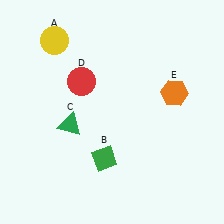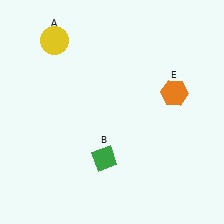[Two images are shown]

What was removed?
The red circle (D), the green triangle (C) were removed in Image 2.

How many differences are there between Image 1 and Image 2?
There are 2 differences between the two images.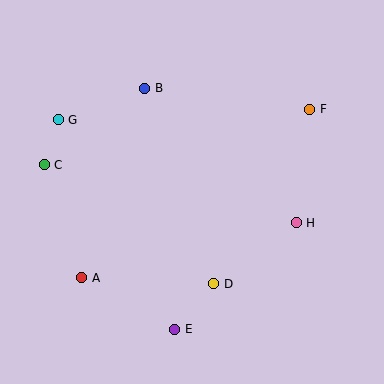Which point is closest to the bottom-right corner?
Point H is closest to the bottom-right corner.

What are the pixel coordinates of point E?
Point E is at (175, 329).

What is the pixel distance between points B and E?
The distance between B and E is 243 pixels.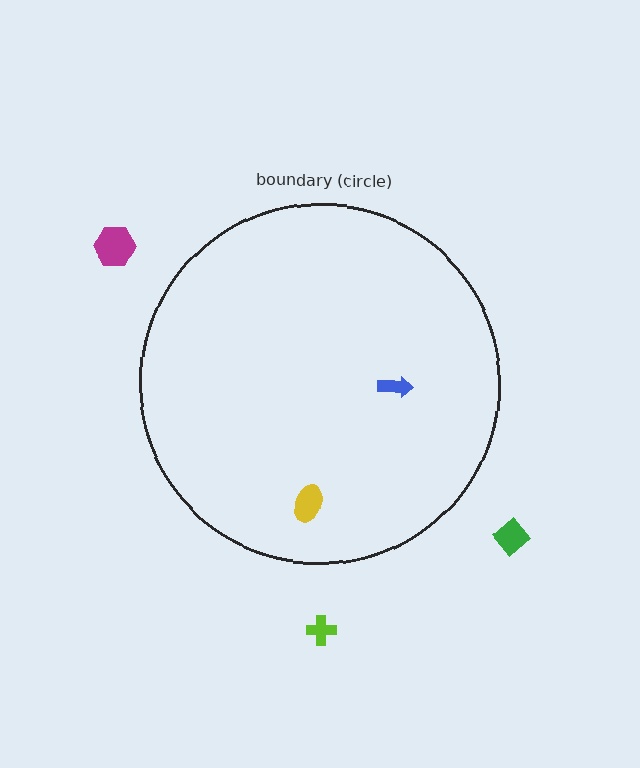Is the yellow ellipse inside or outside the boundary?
Inside.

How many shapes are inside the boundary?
2 inside, 3 outside.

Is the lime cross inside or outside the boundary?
Outside.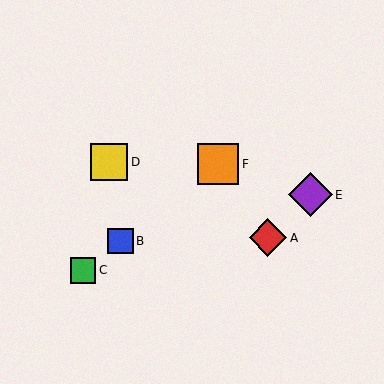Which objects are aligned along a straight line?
Objects B, C, F are aligned along a straight line.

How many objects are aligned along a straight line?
3 objects (B, C, F) are aligned along a straight line.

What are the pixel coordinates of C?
Object C is at (83, 271).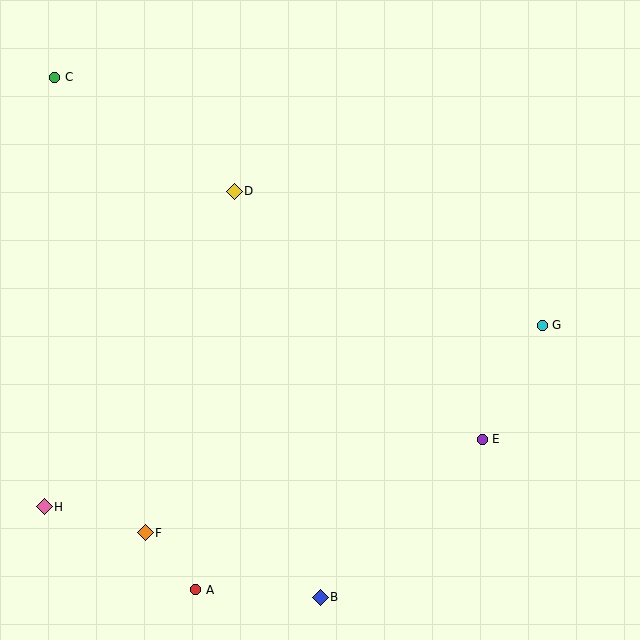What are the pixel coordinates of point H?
Point H is at (44, 507).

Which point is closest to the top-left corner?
Point C is closest to the top-left corner.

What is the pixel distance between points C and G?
The distance between C and G is 547 pixels.